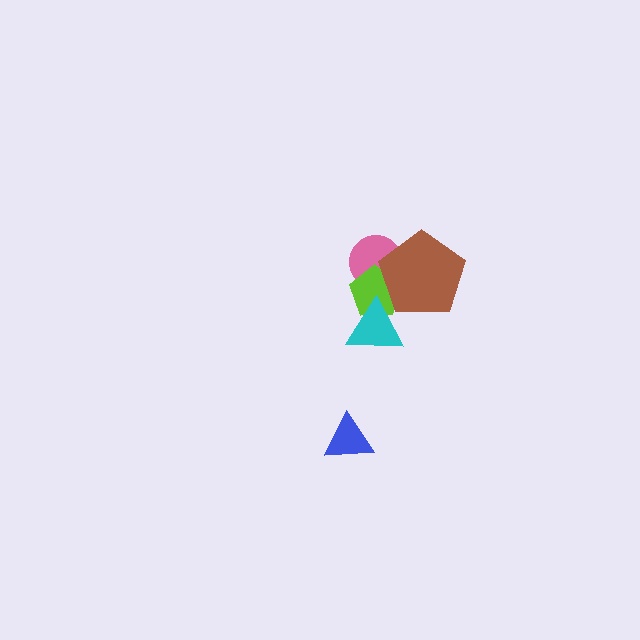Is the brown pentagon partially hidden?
No, no other shape covers it.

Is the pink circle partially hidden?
Yes, it is partially covered by another shape.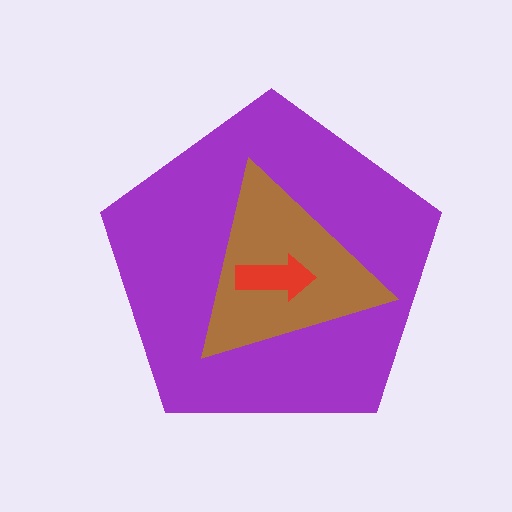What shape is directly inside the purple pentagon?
The brown triangle.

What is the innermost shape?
The red arrow.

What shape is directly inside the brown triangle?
The red arrow.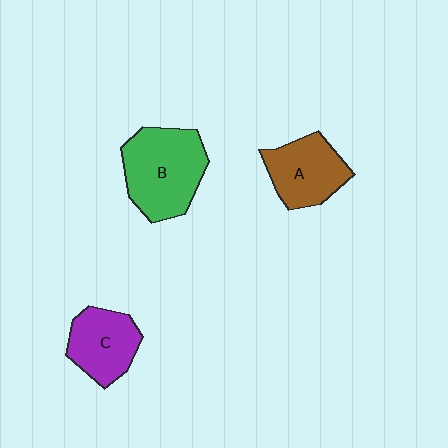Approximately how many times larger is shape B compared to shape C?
Approximately 1.5 times.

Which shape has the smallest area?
Shape C (purple).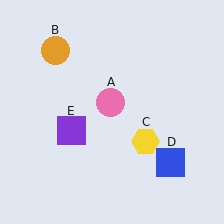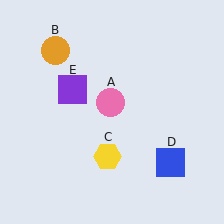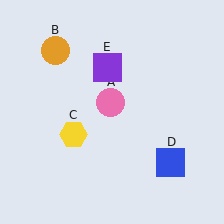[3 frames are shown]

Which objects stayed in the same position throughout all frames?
Pink circle (object A) and orange circle (object B) and blue square (object D) remained stationary.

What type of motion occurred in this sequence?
The yellow hexagon (object C), purple square (object E) rotated clockwise around the center of the scene.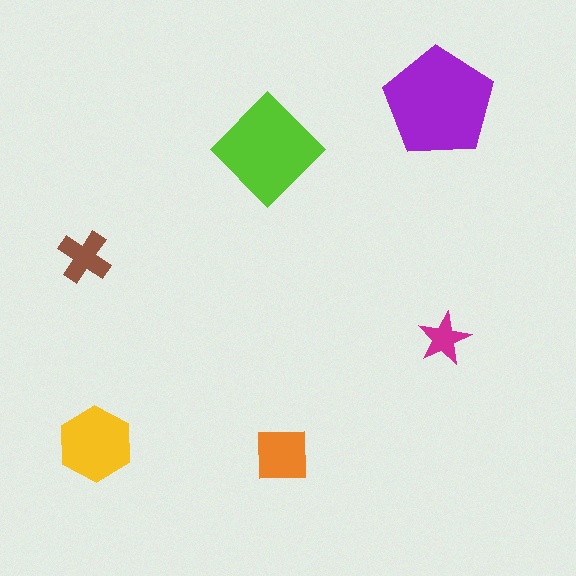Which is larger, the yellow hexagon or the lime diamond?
The lime diamond.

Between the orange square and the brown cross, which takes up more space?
The orange square.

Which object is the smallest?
The magenta star.